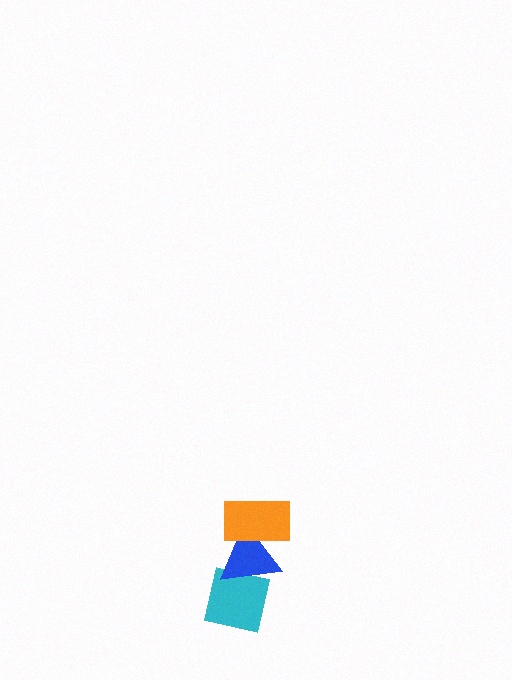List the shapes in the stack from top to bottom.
From top to bottom: the orange rectangle, the blue triangle, the cyan square.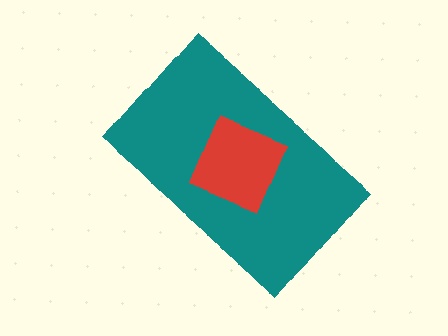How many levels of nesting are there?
2.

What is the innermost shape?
The red diamond.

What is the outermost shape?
The teal rectangle.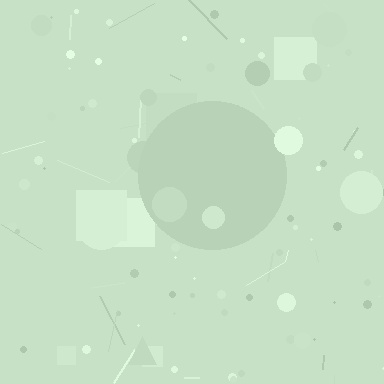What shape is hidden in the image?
A circle is hidden in the image.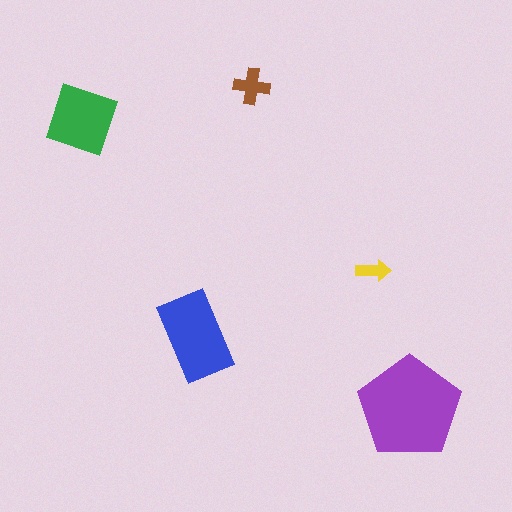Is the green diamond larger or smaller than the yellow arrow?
Larger.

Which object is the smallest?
The yellow arrow.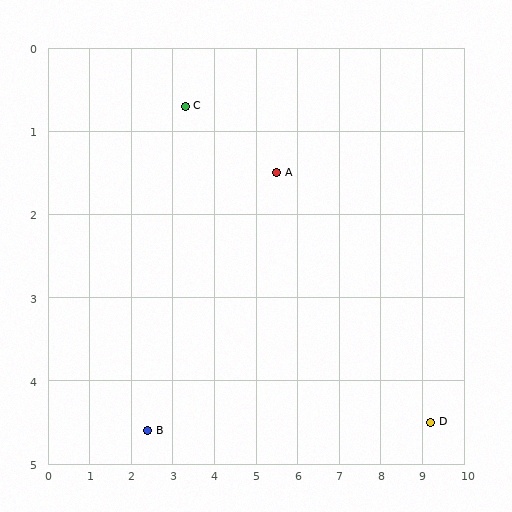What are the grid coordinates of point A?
Point A is at approximately (5.5, 1.5).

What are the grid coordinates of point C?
Point C is at approximately (3.3, 0.7).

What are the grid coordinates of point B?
Point B is at approximately (2.4, 4.6).